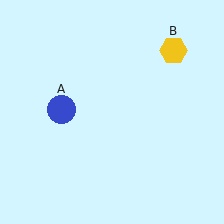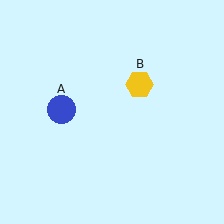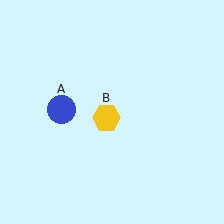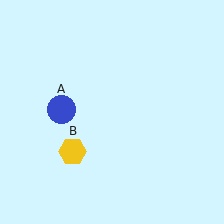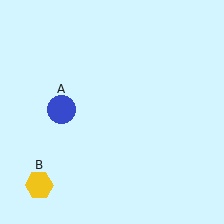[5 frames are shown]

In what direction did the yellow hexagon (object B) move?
The yellow hexagon (object B) moved down and to the left.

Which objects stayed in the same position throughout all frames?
Blue circle (object A) remained stationary.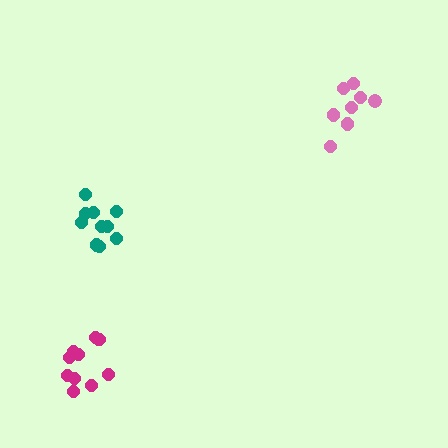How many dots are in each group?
Group 1: 8 dots, Group 2: 10 dots, Group 3: 10 dots (28 total).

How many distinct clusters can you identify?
There are 3 distinct clusters.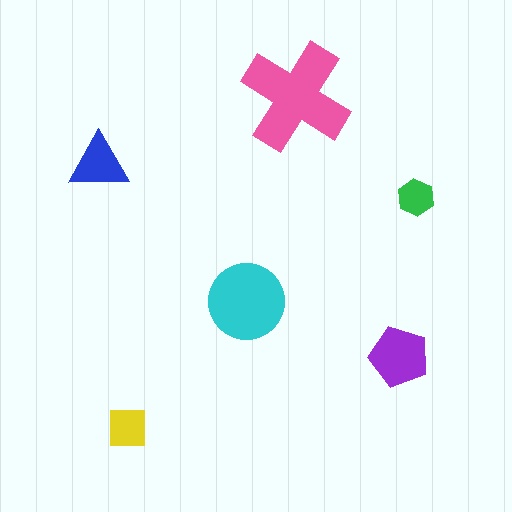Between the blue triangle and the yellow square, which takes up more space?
The blue triangle.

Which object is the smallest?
The green hexagon.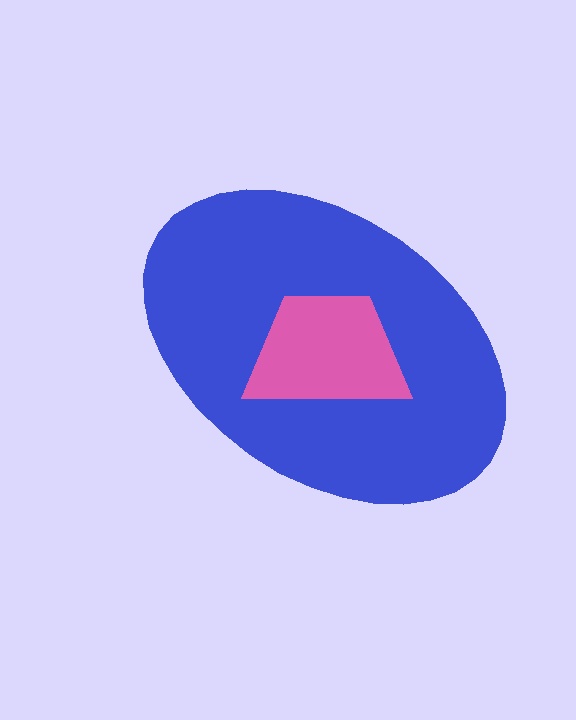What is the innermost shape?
The pink trapezoid.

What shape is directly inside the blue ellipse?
The pink trapezoid.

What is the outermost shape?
The blue ellipse.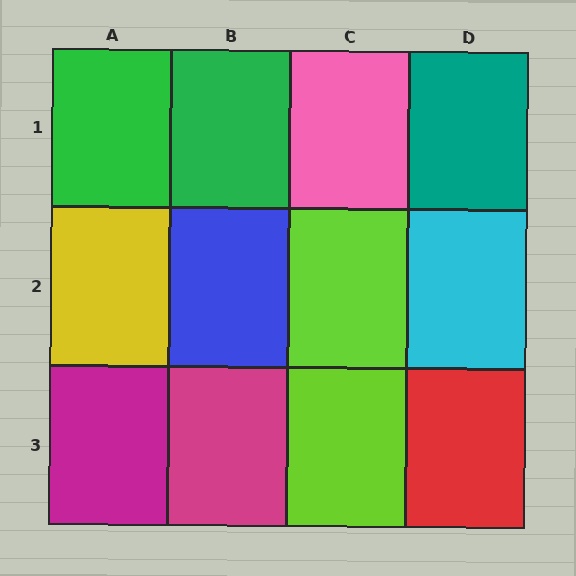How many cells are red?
1 cell is red.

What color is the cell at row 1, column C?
Pink.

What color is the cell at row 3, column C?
Lime.